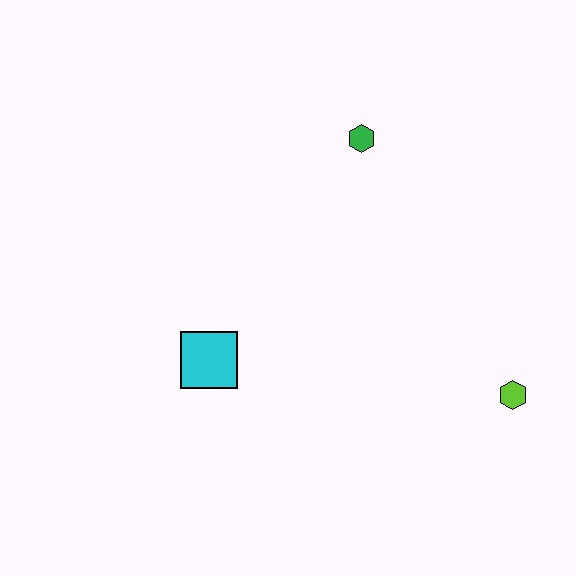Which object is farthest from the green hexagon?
The lime hexagon is farthest from the green hexagon.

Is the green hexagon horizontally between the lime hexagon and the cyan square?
Yes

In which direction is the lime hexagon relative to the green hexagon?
The lime hexagon is below the green hexagon.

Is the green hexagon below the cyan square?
No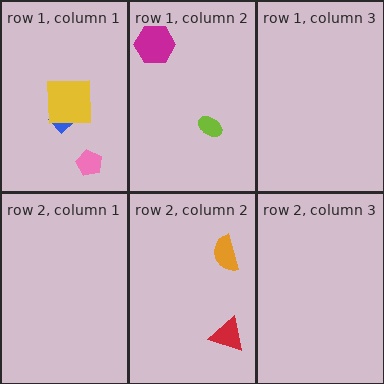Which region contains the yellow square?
The row 1, column 1 region.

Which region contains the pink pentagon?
The row 1, column 1 region.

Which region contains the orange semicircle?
The row 2, column 2 region.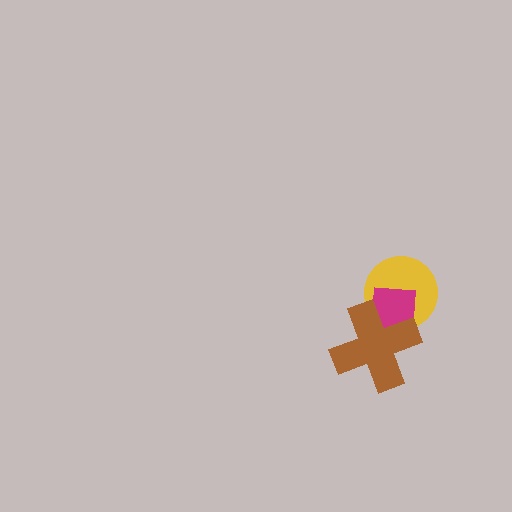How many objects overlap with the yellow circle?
2 objects overlap with the yellow circle.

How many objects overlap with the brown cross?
2 objects overlap with the brown cross.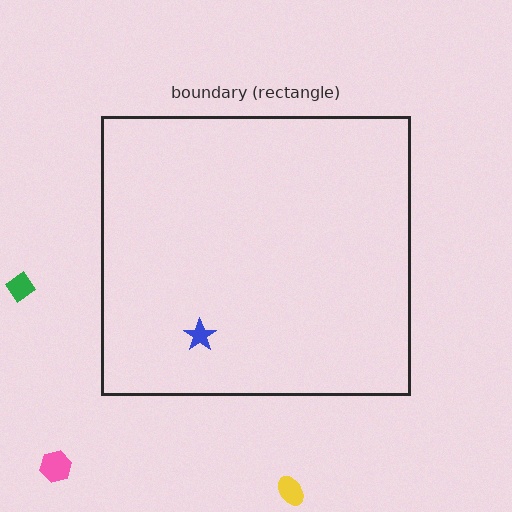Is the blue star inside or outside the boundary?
Inside.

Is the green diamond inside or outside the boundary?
Outside.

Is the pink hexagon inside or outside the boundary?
Outside.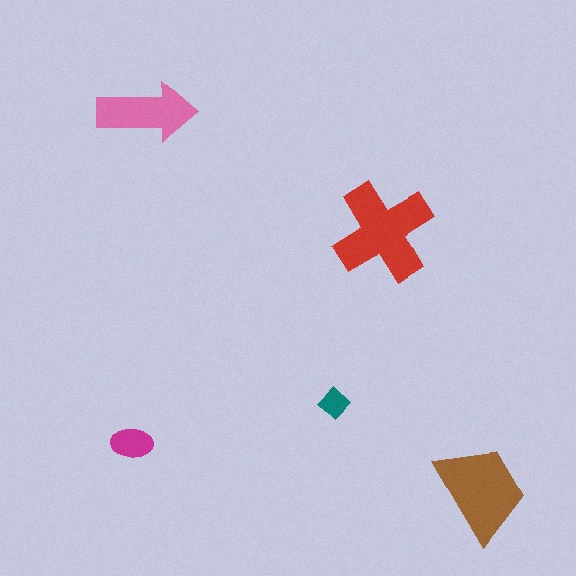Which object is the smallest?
The teal diamond.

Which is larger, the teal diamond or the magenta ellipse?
The magenta ellipse.